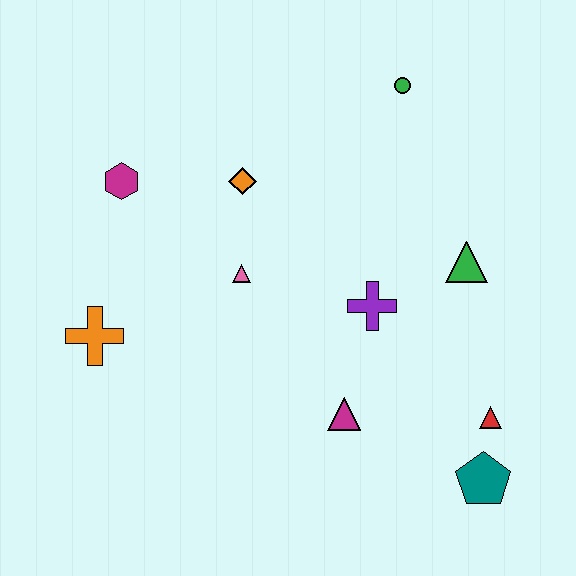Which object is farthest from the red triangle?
The magenta hexagon is farthest from the red triangle.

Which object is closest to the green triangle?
The purple cross is closest to the green triangle.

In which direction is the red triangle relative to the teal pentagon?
The red triangle is above the teal pentagon.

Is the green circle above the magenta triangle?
Yes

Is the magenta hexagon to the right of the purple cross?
No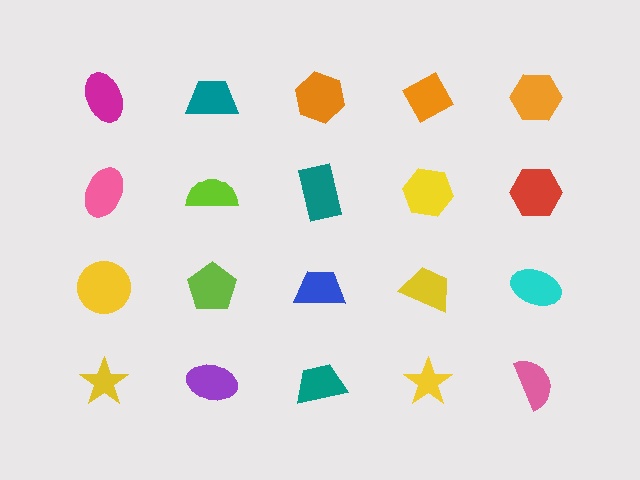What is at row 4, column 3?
A teal trapezoid.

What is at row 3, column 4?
A yellow trapezoid.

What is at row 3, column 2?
A lime pentagon.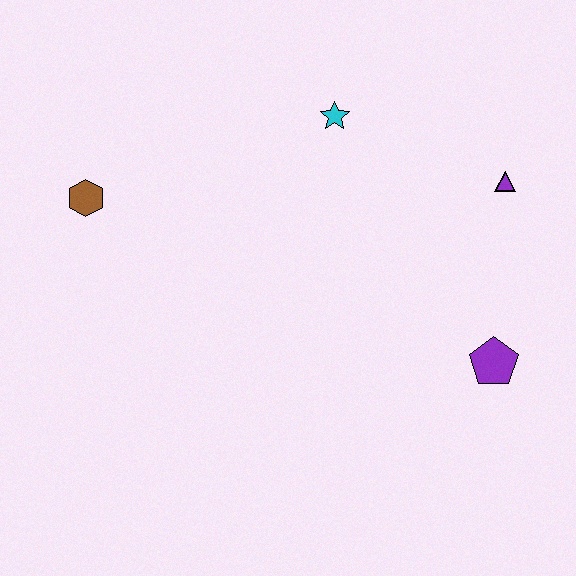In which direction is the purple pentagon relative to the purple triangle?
The purple pentagon is below the purple triangle.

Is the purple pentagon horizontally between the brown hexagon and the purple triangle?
Yes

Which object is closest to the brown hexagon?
The cyan star is closest to the brown hexagon.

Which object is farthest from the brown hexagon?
The purple pentagon is farthest from the brown hexagon.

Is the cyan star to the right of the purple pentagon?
No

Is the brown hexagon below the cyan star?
Yes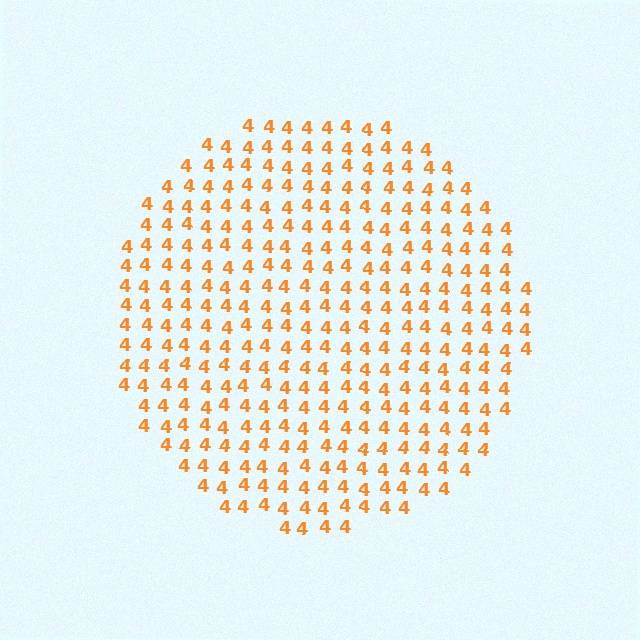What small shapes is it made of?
It is made of small digit 4's.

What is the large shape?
The large shape is a circle.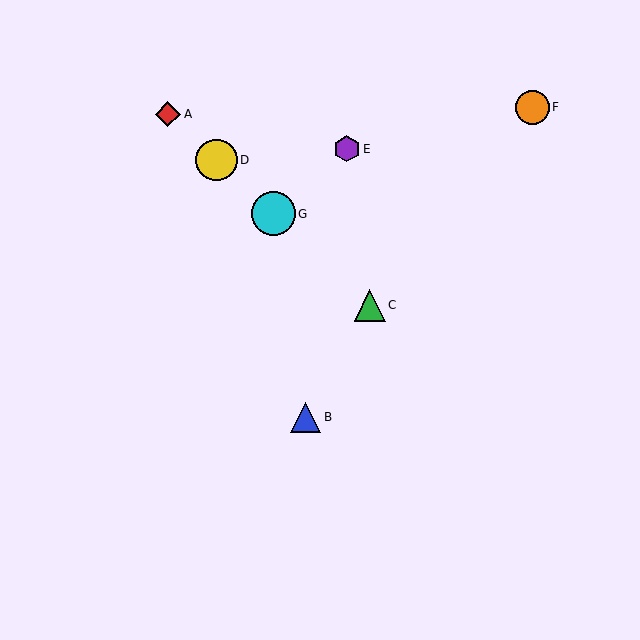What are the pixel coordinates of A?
Object A is at (168, 114).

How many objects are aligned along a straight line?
4 objects (A, C, D, G) are aligned along a straight line.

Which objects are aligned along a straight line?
Objects A, C, D, G are aligned along a straight line.